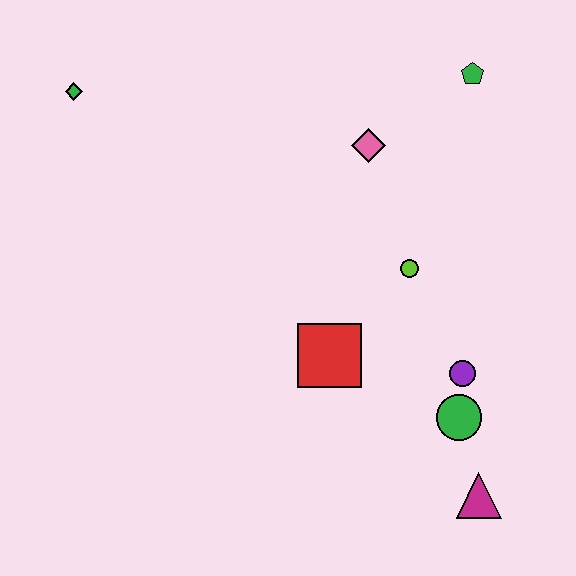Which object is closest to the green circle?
The purple circle is closest to the green circle.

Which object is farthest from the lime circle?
The green diamond is farthest from the lime circle.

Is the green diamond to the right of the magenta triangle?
No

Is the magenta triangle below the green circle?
Yes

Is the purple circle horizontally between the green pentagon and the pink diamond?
Yes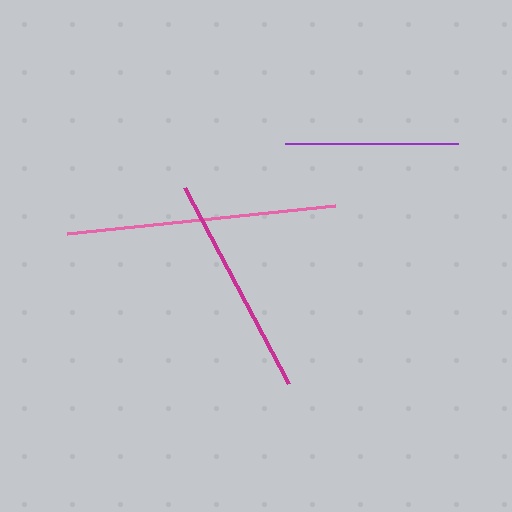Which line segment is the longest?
The pink line is the longest at approximately 270 pixels.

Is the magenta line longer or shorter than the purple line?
The magenta line is longer than the purple line.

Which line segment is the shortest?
The purple line is the shortest at approximately 173 pixels.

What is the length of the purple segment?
The purple segment is approximately 173 pixels long.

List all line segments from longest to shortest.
From longest to shortest: pink, magenta, purple.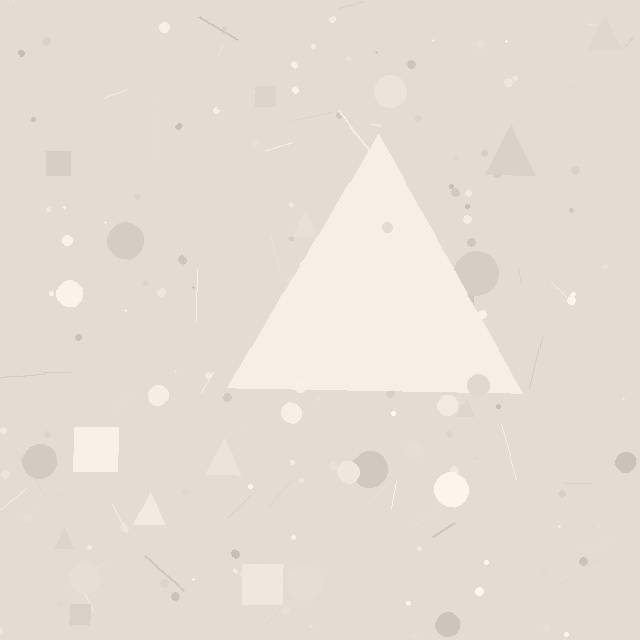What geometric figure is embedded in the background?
A triangle is embedded in the background.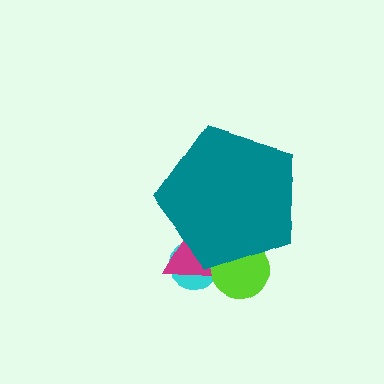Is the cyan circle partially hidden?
Yes, the cyan circle is partially hidden behind the teal pentagon.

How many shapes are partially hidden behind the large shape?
3 shapes are partially hidden.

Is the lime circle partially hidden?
Yes, the lime circle is partially hidden behind the teal pentagon.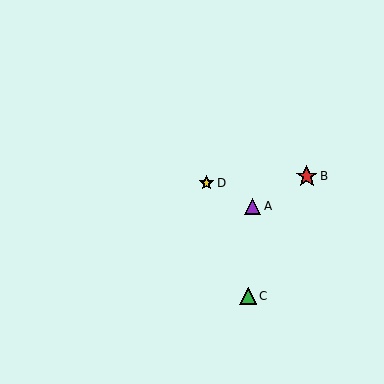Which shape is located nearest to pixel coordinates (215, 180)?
The yellow star (labeled D) at (207, 183) is nearest to that location.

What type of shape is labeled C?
Shape C is a green triangle.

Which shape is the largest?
The red star (labeled B) is the largest.